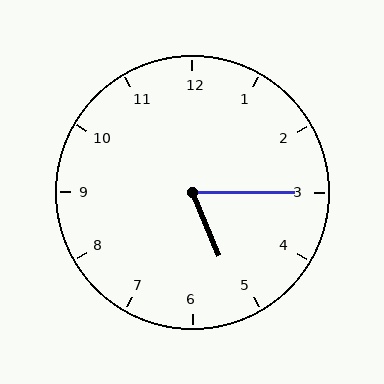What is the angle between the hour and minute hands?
Approximately 68 degrees.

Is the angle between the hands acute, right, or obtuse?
It is acute.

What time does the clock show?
5:15.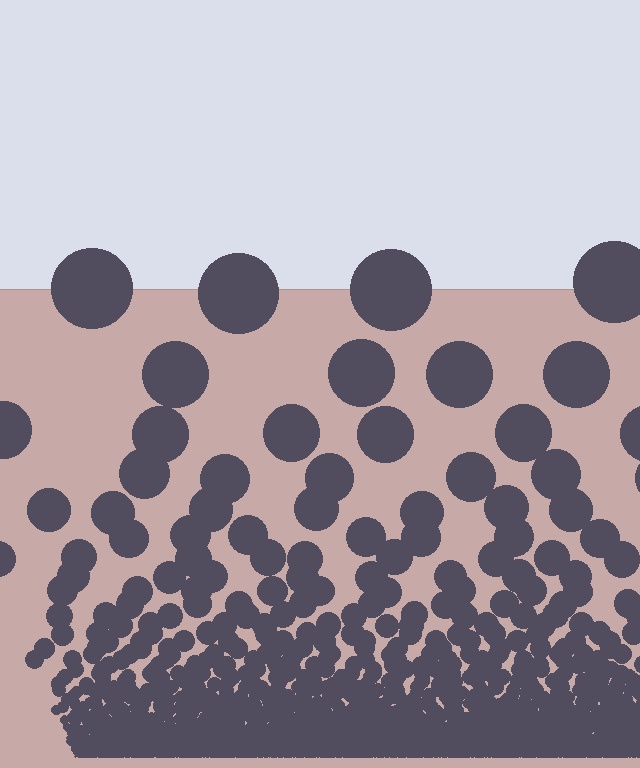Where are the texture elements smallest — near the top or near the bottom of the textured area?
Near the bottom.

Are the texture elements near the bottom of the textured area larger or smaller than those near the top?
Smaller. The gradient is inverted — elements near the bottom are smaller and denser.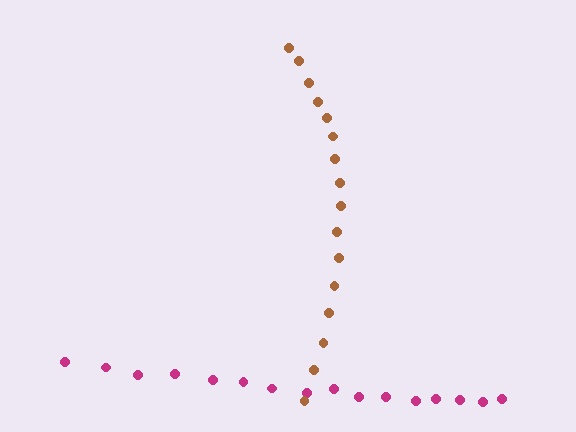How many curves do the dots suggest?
There are 2 distinct paths.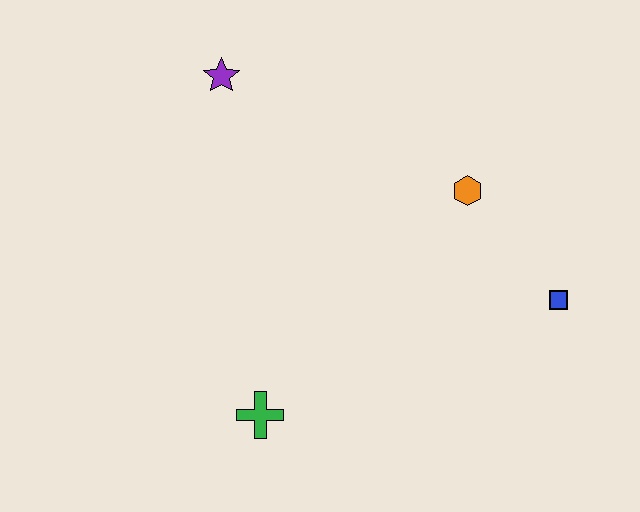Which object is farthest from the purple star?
The blue square is farthest from the purple star.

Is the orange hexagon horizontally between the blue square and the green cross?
Yes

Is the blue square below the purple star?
Yes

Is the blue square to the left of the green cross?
No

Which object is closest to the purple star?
The orange hexagon is closest to the purple star.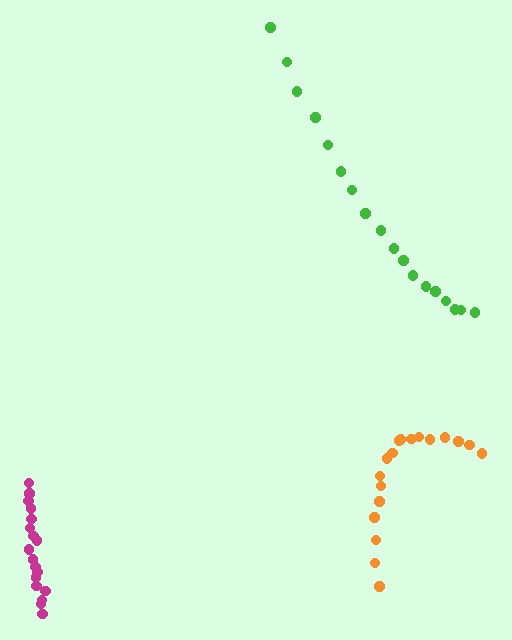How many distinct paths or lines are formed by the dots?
There are 3 distinct paths.